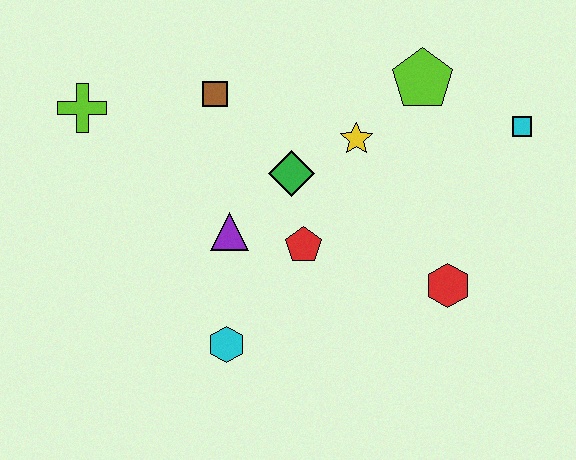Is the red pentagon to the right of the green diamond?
Yes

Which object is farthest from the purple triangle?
The cyan square is farthest from the purple triangle.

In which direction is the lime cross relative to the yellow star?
The lime cross is to the left of the yellow star.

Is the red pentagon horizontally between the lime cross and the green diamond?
No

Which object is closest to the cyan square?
The lime pentagon is closest to the cyan square.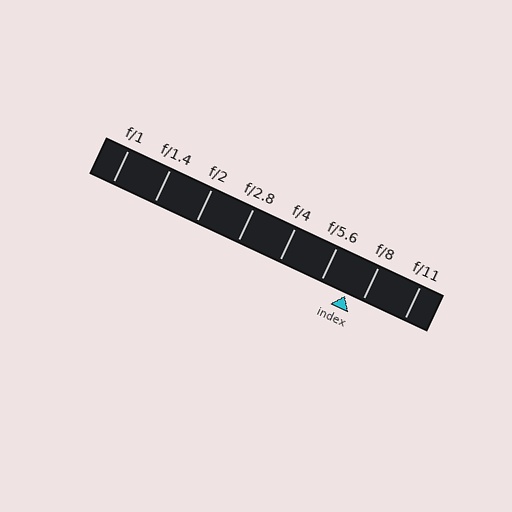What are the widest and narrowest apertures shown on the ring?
The widest aperture shown is f/1 and the narrowest is f/11.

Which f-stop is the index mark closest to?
The index mark is closest to f/8.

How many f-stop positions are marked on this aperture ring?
There are 8 f-stop positions marked.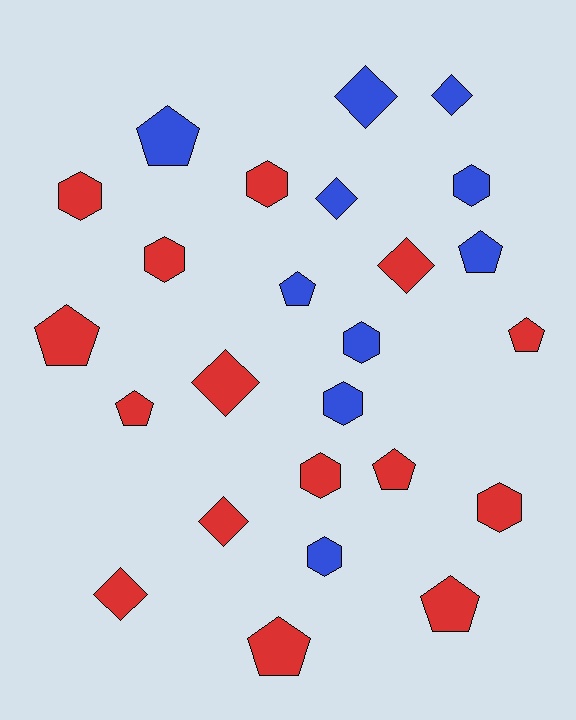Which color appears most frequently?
Red, with 15 objects.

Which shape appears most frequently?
Hexagon, with 9 objects.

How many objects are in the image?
There are 25 objects.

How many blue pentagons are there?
There are 3 blue pentagons.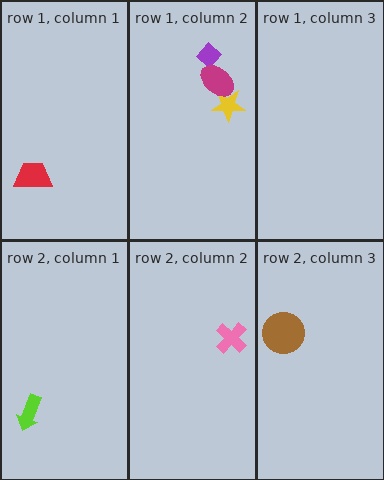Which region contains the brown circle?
The row 2, column 3 region.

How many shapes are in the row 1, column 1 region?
1.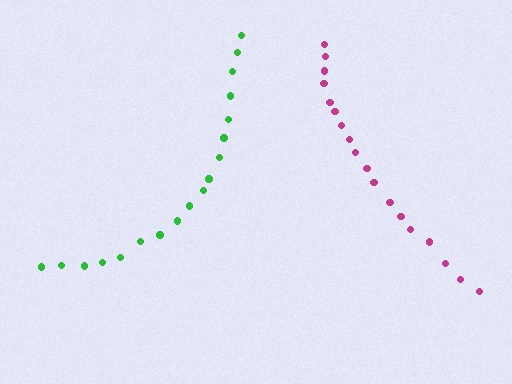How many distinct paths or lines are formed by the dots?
There are 2 distinct paths.